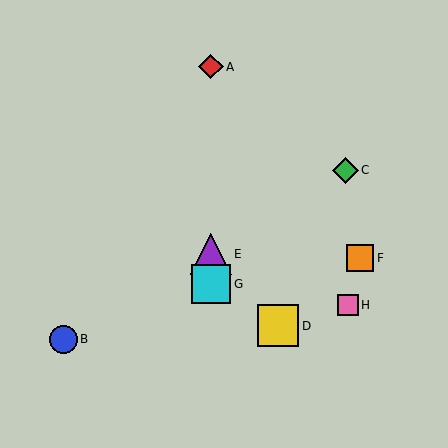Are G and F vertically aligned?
No, G is at x≈211 and F is at x≈360.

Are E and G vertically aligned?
Yes, both are at x≈211.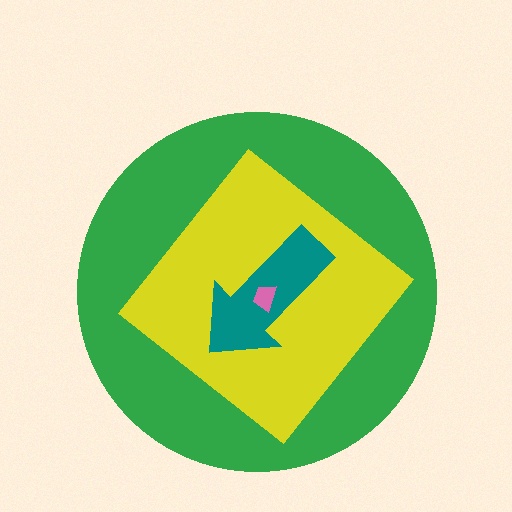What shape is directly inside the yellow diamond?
The teal arrow.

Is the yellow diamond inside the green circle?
Yes.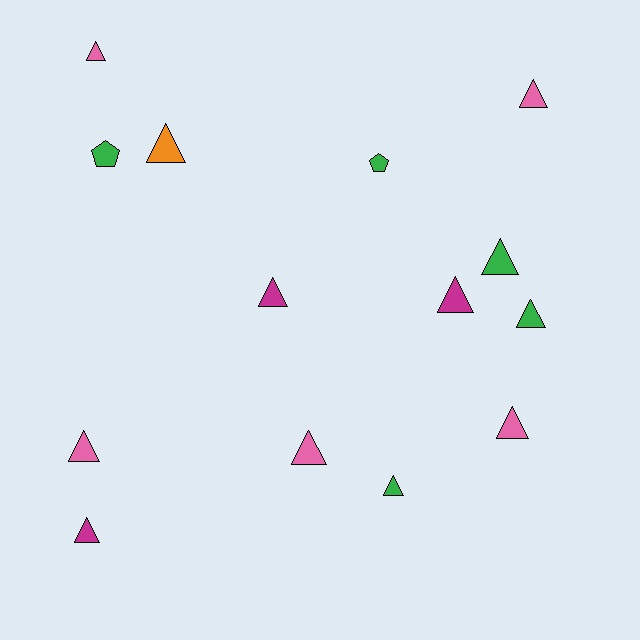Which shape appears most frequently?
Triangle, with 12 objects.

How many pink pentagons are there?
There are no pink pentagons.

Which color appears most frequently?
Green, with 5 objects.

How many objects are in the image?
There are 14 objects.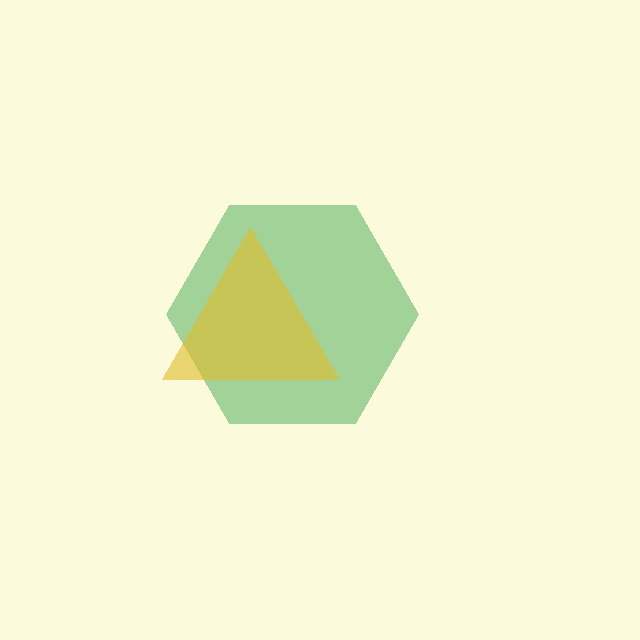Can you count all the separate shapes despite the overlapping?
Yes, there are 2 separate shapes.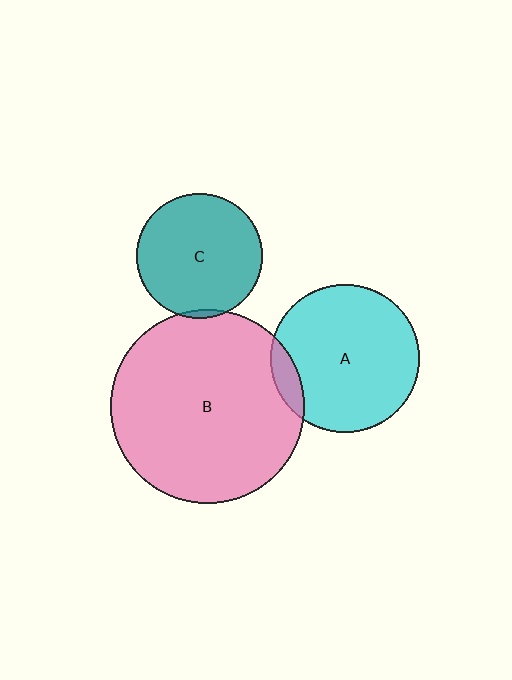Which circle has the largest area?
Circle B (pink).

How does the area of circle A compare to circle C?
Approximately 1.4 times.